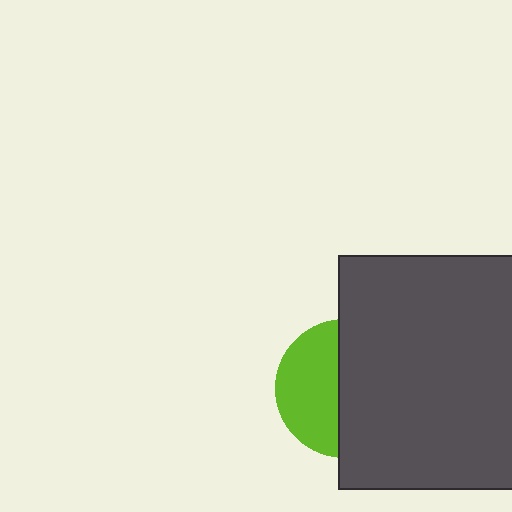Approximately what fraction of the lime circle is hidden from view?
Roughly 57% of the lime circle is hidden behind the dark gray square.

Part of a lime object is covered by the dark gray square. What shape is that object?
It is a circle.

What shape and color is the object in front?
The object in front is a dark gray square.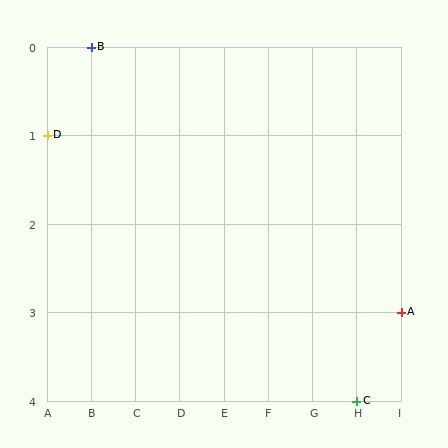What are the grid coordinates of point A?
Point A is at grid coordinates (I, 3).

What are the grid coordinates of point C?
Point C is at grid coordinates (H, 4).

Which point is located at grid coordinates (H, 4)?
Point C is at (H, 4).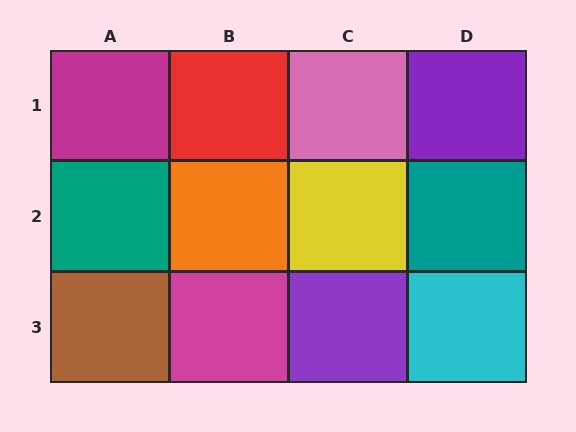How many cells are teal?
2 cells are teal.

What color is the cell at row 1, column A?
Magenta.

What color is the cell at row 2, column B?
Orange.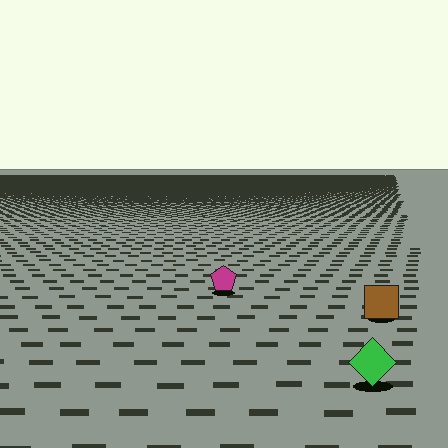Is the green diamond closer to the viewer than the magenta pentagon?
Yes. The green diamond is closer — you can tell from the texture gradient: the ground texture is coarser near it.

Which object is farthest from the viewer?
The magenta pentagon is farthest from the viewer. It appears smaller and the ground texture around it is denser.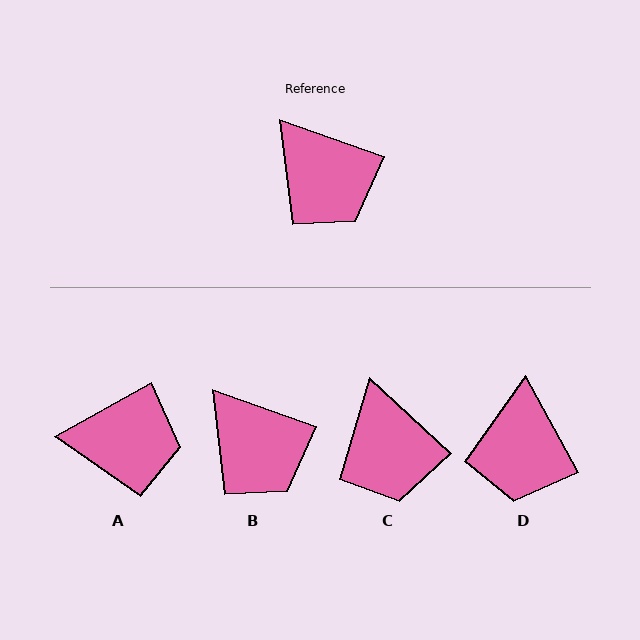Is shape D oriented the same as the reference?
No, it is off by about 42 degrees.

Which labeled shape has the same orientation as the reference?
B.